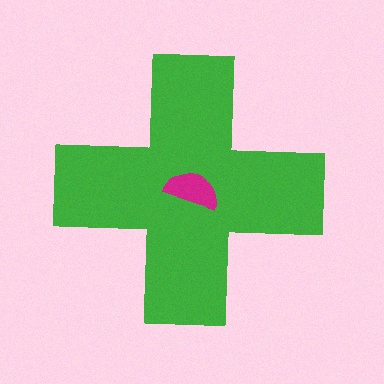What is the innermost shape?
The magenta semicircle.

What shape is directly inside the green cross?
The magenta semicircle.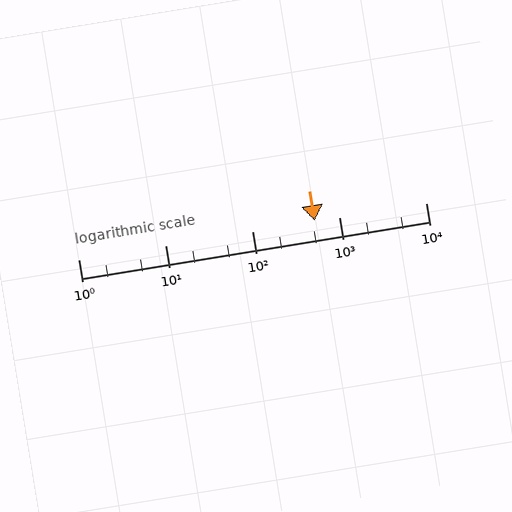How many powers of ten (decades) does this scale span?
The scale spans 4 decades, from 1 to 10000.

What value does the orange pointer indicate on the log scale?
The pointer indicates approximately 530.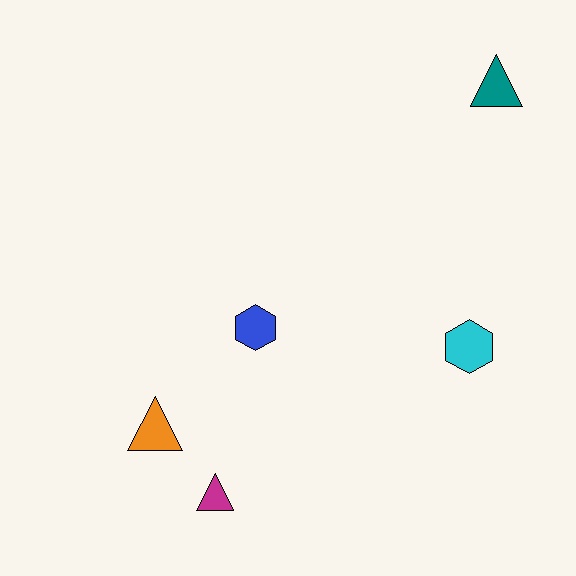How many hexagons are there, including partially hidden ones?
There are 2 hexagons.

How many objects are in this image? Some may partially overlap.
There are 5 objects.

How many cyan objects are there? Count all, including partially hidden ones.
There is 1 cyan object.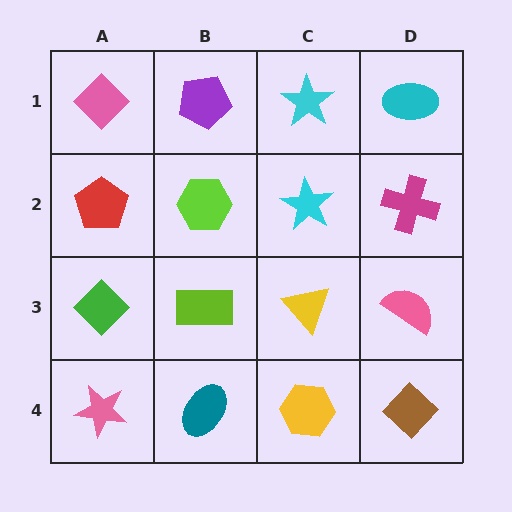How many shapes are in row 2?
4 shapes.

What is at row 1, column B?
A purple pentagon.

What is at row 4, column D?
A brown diamond.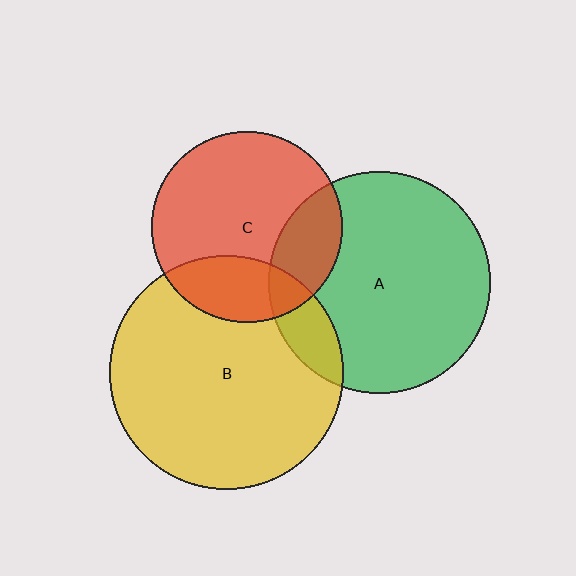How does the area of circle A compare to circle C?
Approximately 1.4 times.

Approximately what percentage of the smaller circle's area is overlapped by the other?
Approximately 25%.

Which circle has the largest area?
Circle B (yellow).